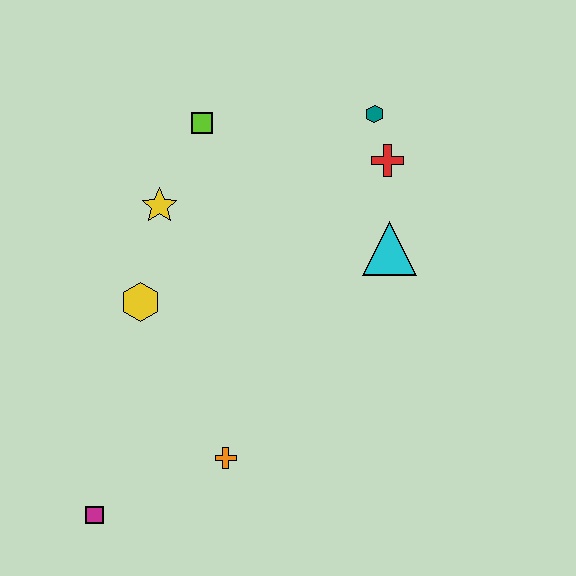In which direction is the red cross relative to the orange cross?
The red cross is above the orange cross.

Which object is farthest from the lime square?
The magenta square is farthest from the lime square.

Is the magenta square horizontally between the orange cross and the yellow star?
No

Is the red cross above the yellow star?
Yes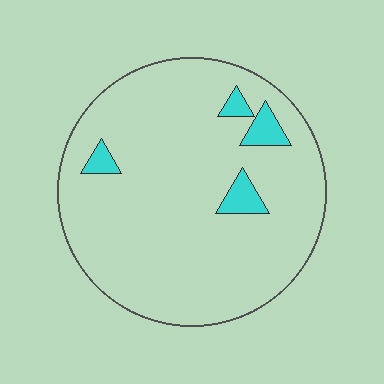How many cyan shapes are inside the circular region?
4.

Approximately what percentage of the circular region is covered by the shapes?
Approximately 5%.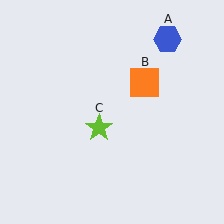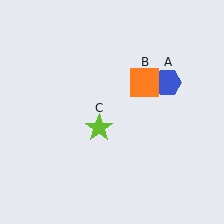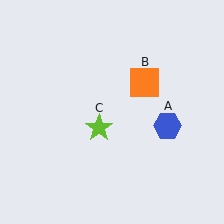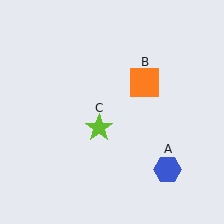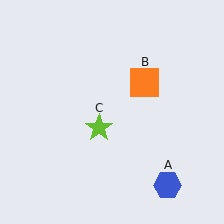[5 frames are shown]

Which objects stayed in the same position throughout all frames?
Orange square (object B) and lime star (object C) remained stationary.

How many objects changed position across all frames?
1 object changed position: blue hexagon (object A).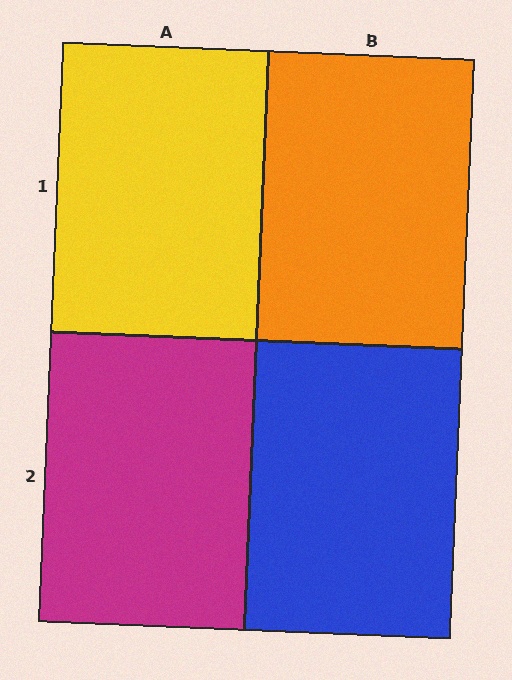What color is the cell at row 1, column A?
Yellow.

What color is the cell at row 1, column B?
Orange.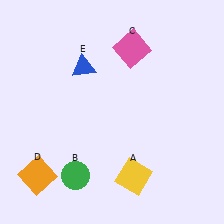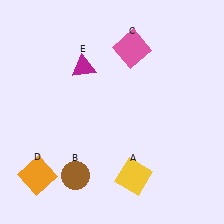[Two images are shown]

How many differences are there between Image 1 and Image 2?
There are 2 differences between the two images.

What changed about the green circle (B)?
In Image 1, B is green. In Image 2, it changed to brown.